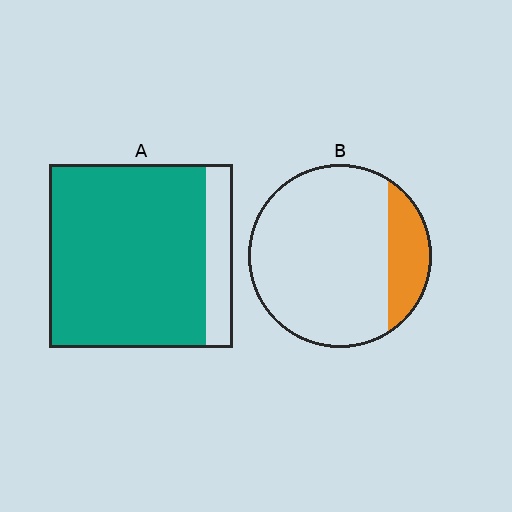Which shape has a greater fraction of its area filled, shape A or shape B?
Shape A.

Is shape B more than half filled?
No.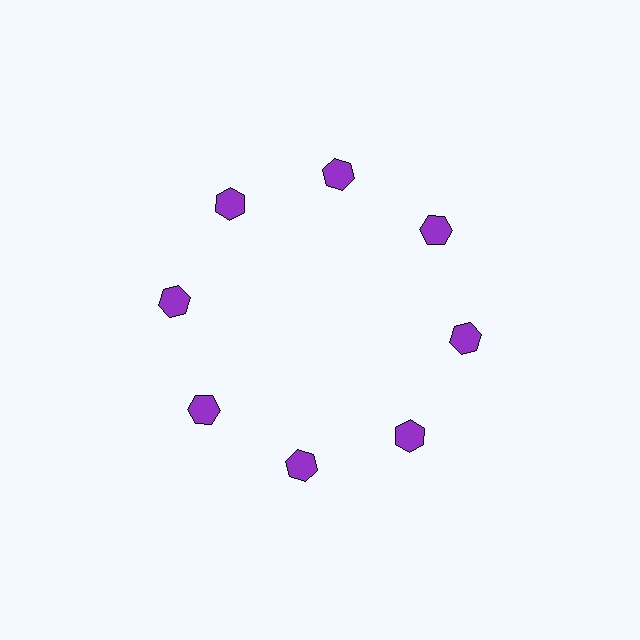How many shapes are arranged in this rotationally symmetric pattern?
There are 8 shapes, arranged in 8 groups of 1.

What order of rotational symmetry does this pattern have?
This pattern has 8-fold rotational symmetry.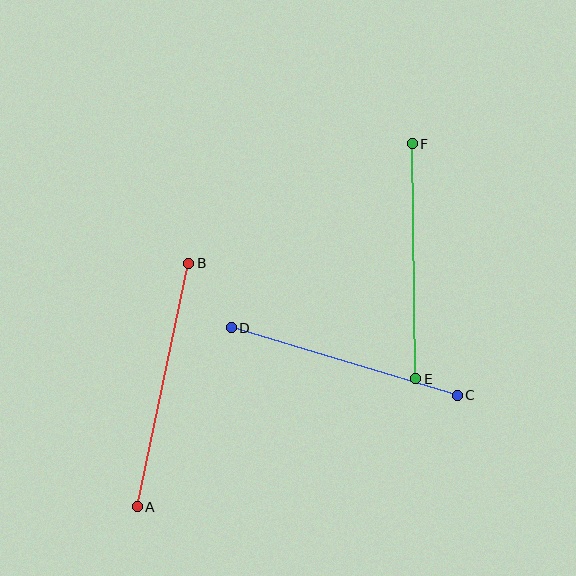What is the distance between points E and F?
The distance is approximately 235 pixels.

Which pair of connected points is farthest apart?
Points A and B are farthest apart.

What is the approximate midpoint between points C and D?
The midpoint is at approximately (344, 361) pixels.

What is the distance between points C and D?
The distance is approximately 236 pixels.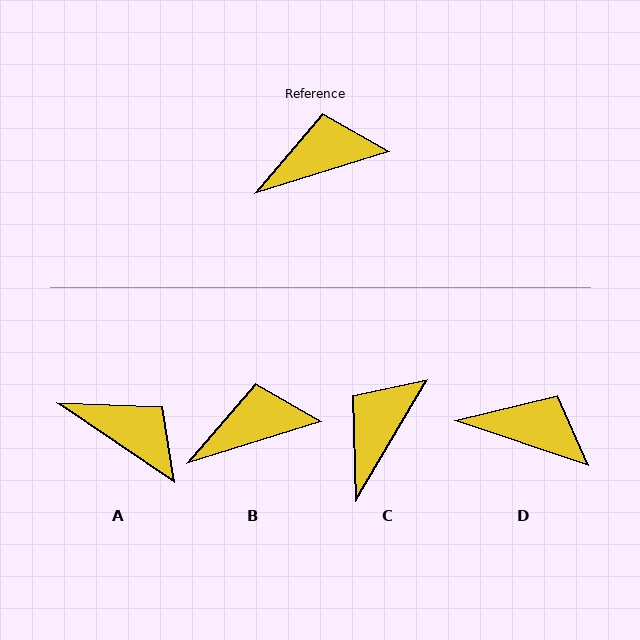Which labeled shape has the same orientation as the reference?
B.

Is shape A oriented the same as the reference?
No, it is off by about 51 degrees.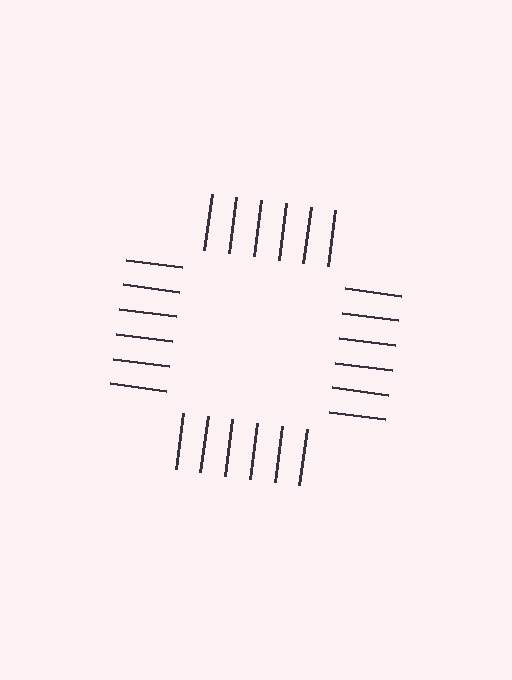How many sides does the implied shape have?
4 sides — the line-ends trace a square.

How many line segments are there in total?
24 — 6 along each of the 4 edges.